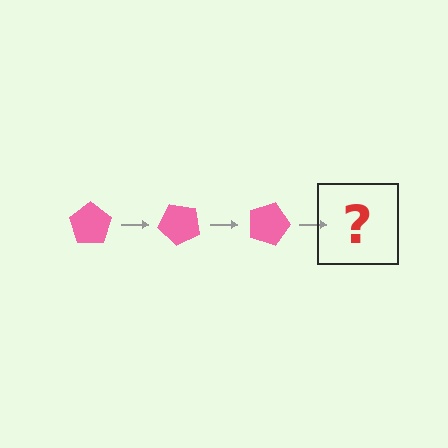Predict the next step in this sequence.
The next step is a pink pentagon rotated 135 degrees.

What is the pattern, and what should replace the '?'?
The pattern is that the pentagon rotates 45 degrees each step. The '?' should be a pink pentagon rotated 135 degrees.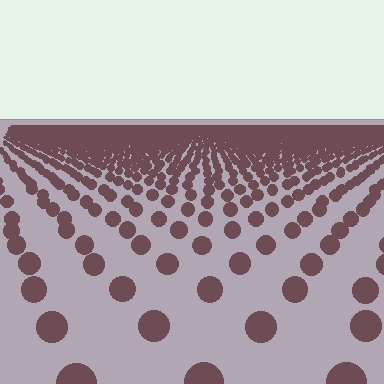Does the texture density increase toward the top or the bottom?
Density increases toward the top.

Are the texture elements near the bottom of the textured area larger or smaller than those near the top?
Larger. Near the bottom, elements are closer to the viewer and appear at a bigger on-screen size.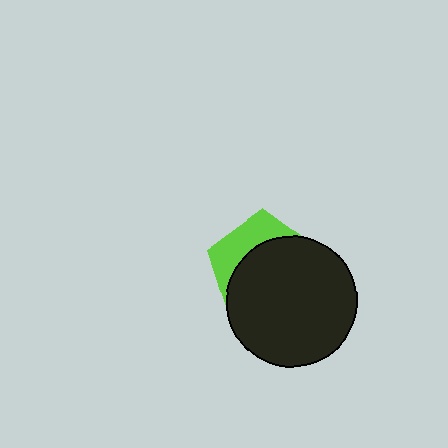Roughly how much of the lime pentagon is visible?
A small part of it is visible (roughly 31%).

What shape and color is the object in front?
The object in front is a black circle.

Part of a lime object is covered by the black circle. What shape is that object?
It is a pentagon.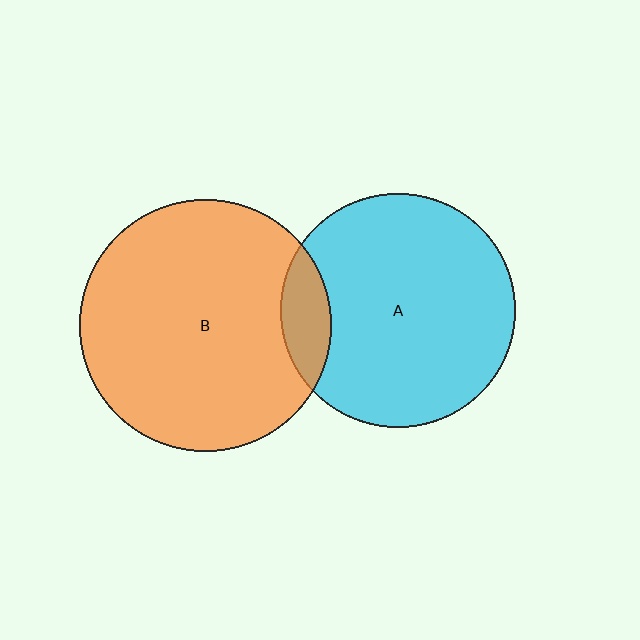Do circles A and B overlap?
Yes.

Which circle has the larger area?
Circle B (orange).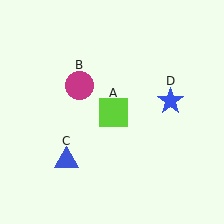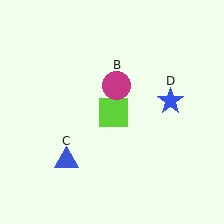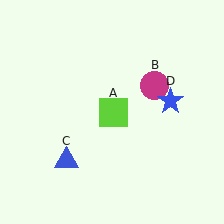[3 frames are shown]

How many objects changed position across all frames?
1 object changed position: magenta circle (object B).